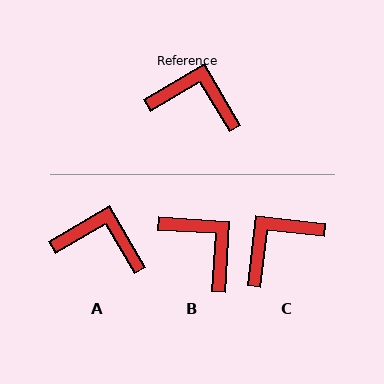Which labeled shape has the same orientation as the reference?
A.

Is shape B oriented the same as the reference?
No, it is off by about 34 degrees.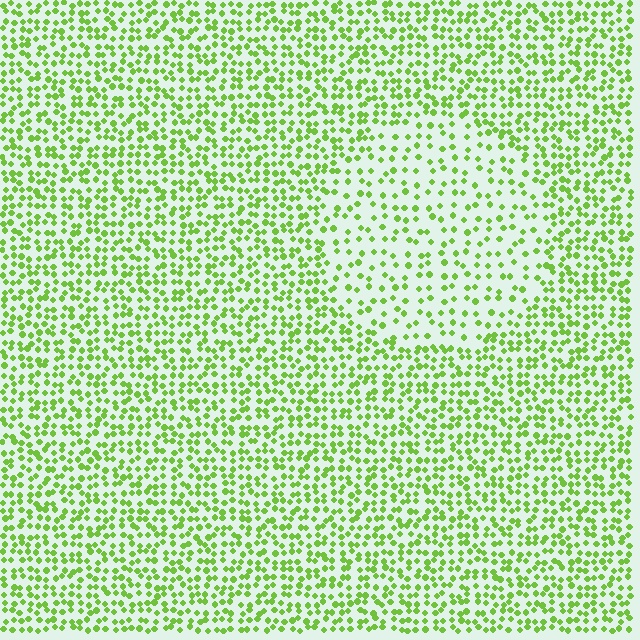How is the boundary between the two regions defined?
The boundary is defined by a change in element density (approximately 2.0x ratio). All elements are the same color, size, and shape.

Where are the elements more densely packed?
The elements are more densely packed outside the circle boundary.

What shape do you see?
I see a circle.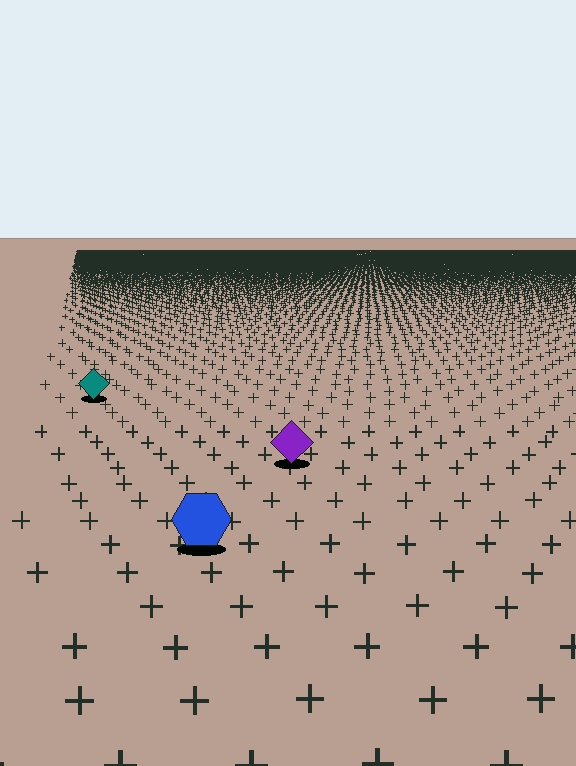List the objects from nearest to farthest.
From nearest to farthest: the blue hexagon, the purple diamond, the teal diamond.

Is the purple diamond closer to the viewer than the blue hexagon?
No. The blue hexagon is closer — you can tell from the texture gradient: the ground texture is coarser near it.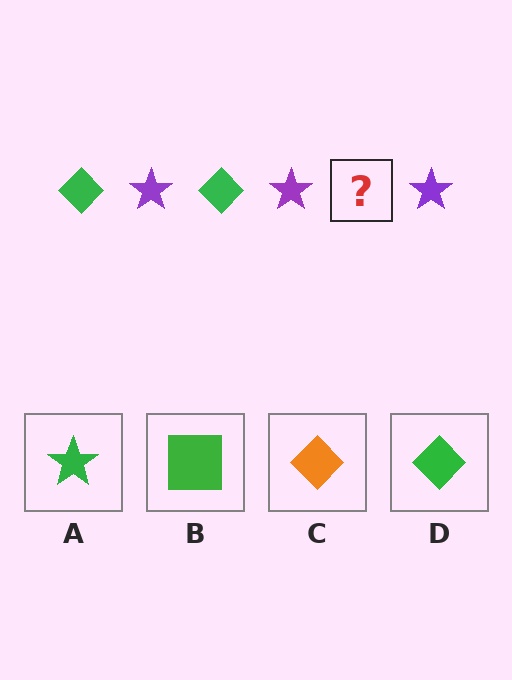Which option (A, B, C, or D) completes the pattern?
D.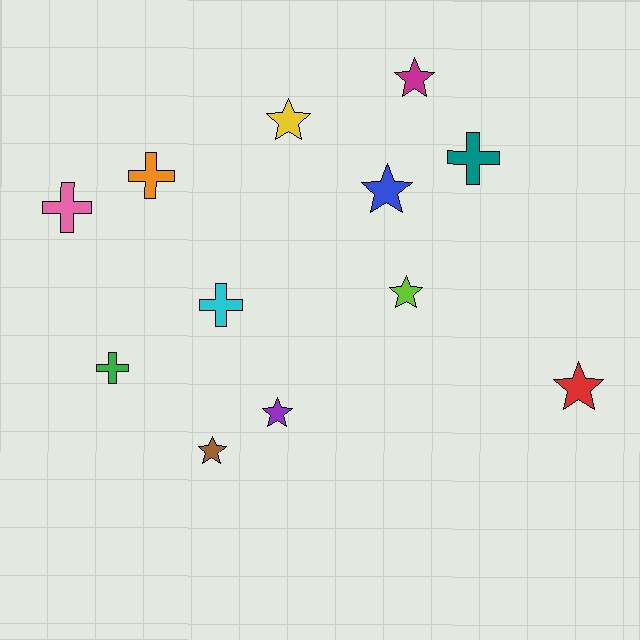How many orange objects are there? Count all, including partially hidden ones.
There is 1 orange object.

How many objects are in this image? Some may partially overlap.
There are 12 objects.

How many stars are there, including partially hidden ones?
There are 7 stars.